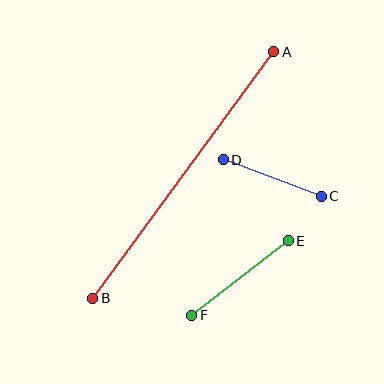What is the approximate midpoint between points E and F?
The midpoint is at approximately (240, 278) pixels.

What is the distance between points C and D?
The distance is approximately 105 pixels.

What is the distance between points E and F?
The distance is approximately 122 pixels.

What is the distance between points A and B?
The distance is approximately 306 pixels.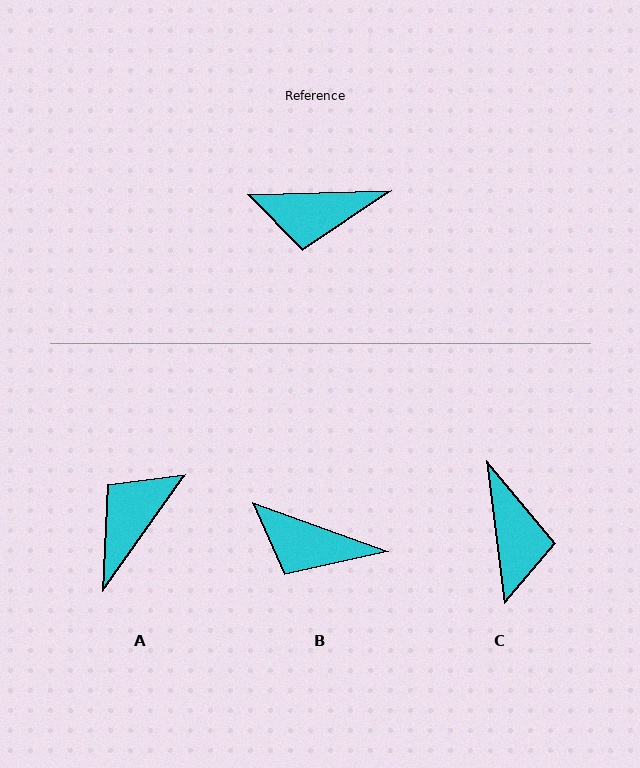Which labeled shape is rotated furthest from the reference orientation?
A, about 127 degrees away.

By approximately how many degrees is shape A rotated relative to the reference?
Approximately 127 degrees clockwise.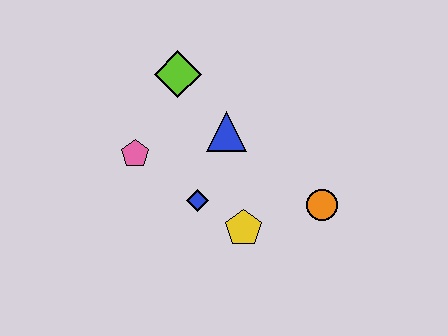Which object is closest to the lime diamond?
The blue triangle is closest to the lime diamond.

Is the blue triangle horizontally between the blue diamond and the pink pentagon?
No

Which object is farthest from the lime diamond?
The orange circle is farthest from the lime diamond.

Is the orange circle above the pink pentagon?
No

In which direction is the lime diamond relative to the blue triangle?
The lime diamond is above the blue triangle.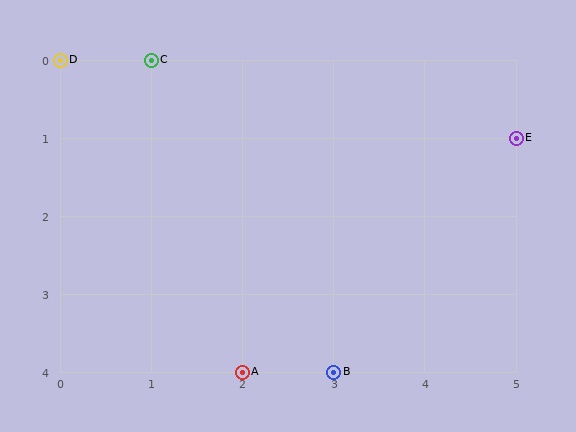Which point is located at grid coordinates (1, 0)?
Point C is at (1, 0).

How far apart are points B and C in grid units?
Points B and C are 2 columns and 4 rows apart (about 4.5 grid units diagonally).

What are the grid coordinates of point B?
Point B is at grid coordinates (3, 4).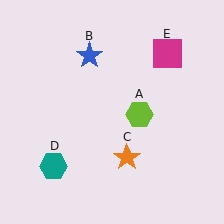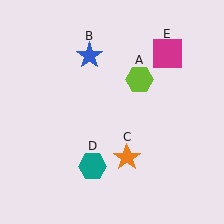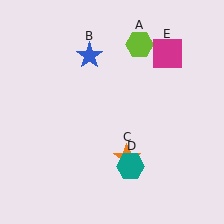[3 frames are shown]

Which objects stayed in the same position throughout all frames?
Blue star (object B) and orange star (object C) and magenta square (object E) remained stationary.